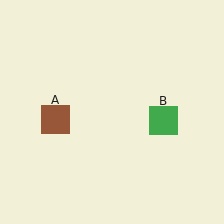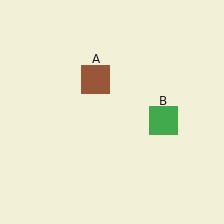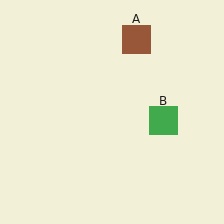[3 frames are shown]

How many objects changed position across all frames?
1 object changed position: brown square (object A).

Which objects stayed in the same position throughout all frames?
Green square (object B) remained stationary.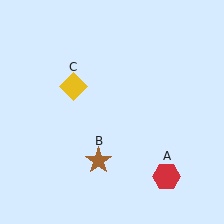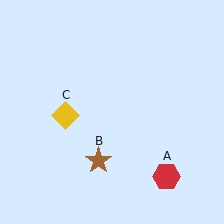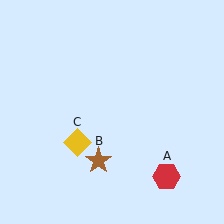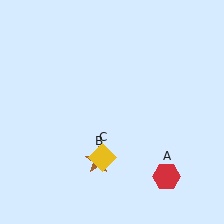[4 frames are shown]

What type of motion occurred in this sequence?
The yellow diamond (object C) rotated counterclockwise around the center of the scene.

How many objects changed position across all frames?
1 object changed position: yellow diamond (object C).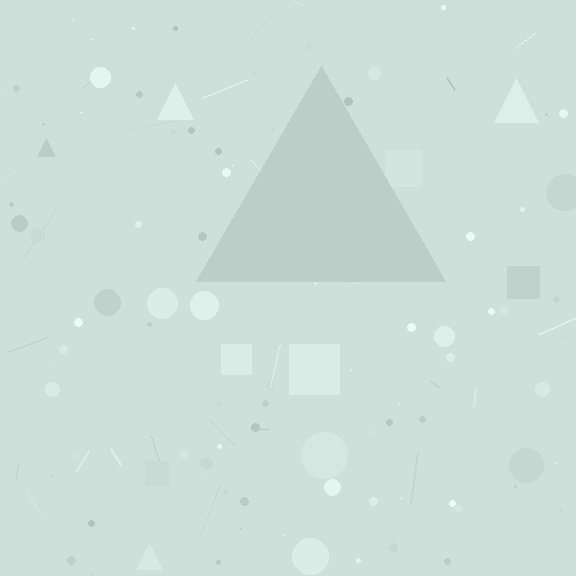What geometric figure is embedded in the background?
A triangle is embedded in the background.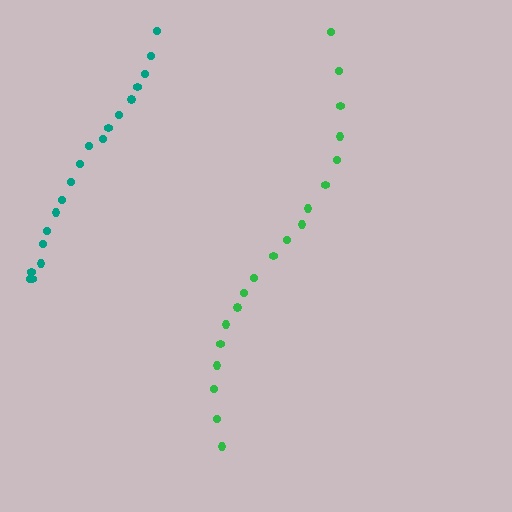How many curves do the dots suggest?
There are 2 distinct paths.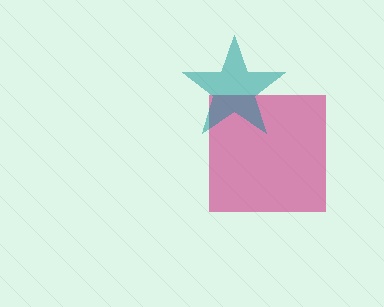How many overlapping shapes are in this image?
There are 2 overlapping shapes in the image.